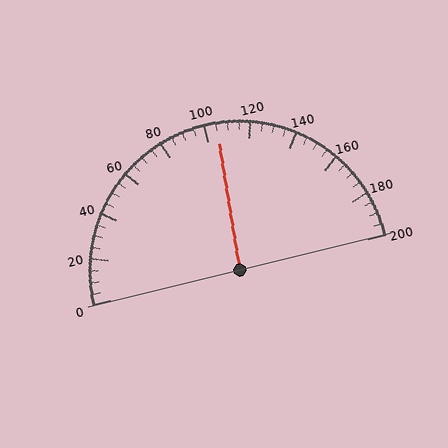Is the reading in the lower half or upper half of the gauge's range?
The reading is in the upper half of the range (0 to 200).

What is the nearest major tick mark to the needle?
The nearest major tick mark is 100.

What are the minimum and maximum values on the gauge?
The gauge ranges from 0 to 200.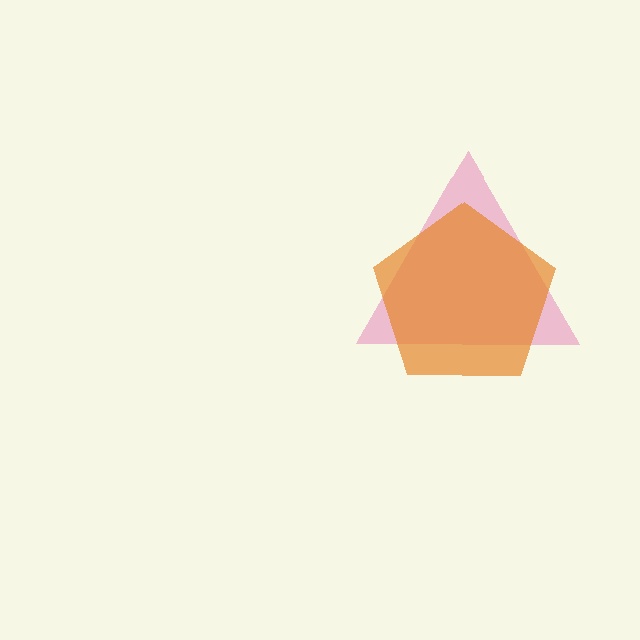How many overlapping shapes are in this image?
There are 2 overlapping shapes in the image.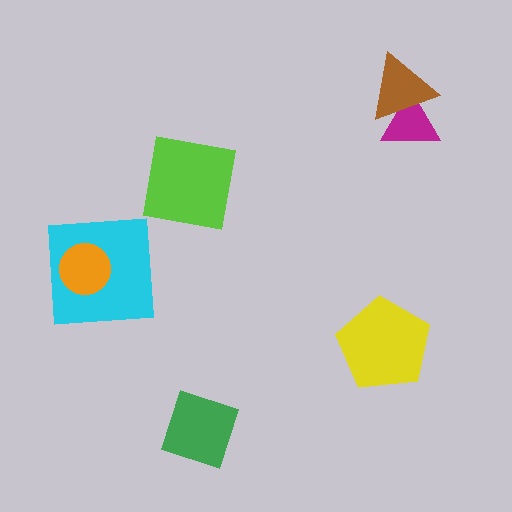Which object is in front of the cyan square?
The orange circle is in front of the cyan square.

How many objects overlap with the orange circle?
1 object overlaps with the orange circle.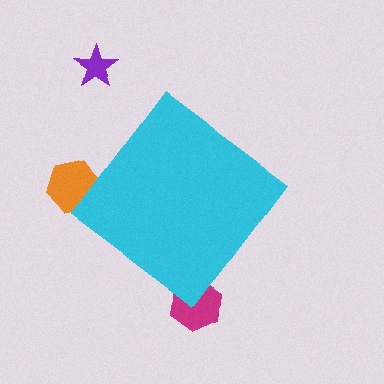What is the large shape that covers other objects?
A cyan diamond.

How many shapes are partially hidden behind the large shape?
2 shapes are partially hidden.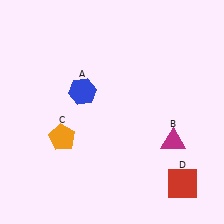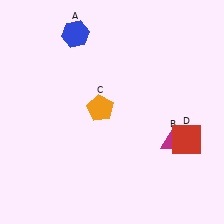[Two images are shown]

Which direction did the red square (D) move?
The red square (D) moved up.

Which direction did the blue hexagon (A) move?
The blue hexagon (A) moved up.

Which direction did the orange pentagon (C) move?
The orange pentagon (C) moved right.